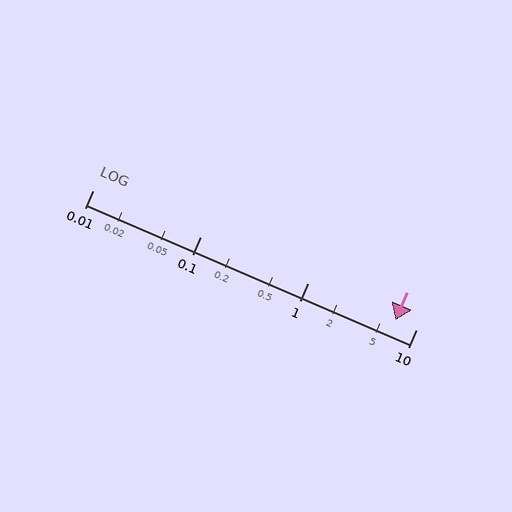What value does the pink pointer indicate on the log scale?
The pointer indicates approximately 6.4.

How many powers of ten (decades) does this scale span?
The scale spans 3 decades, from 0.01 to 10.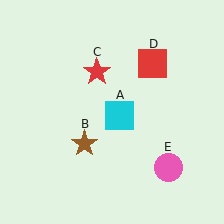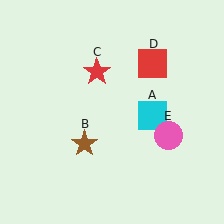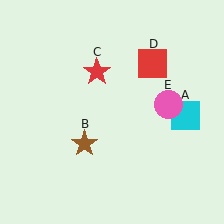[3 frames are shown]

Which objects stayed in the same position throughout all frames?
Brown star (object B) and red star (object C) and red square (object D) remained stationary.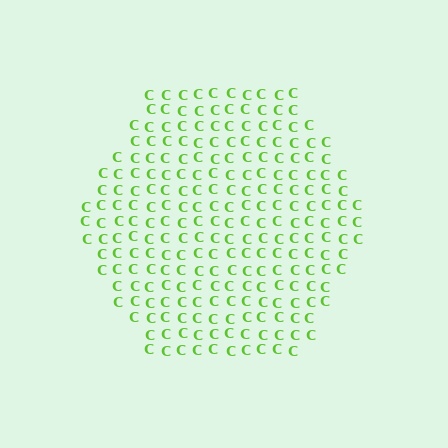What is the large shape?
The large shape is a hexagon.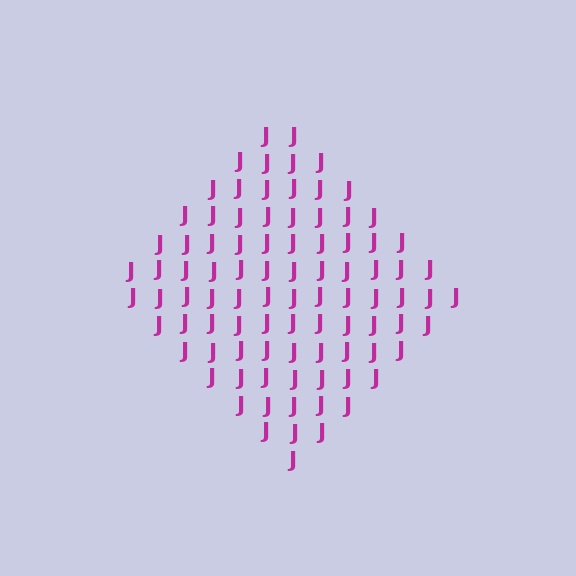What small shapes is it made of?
It is made of small letter J's.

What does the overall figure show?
The overall figure shows a diamond.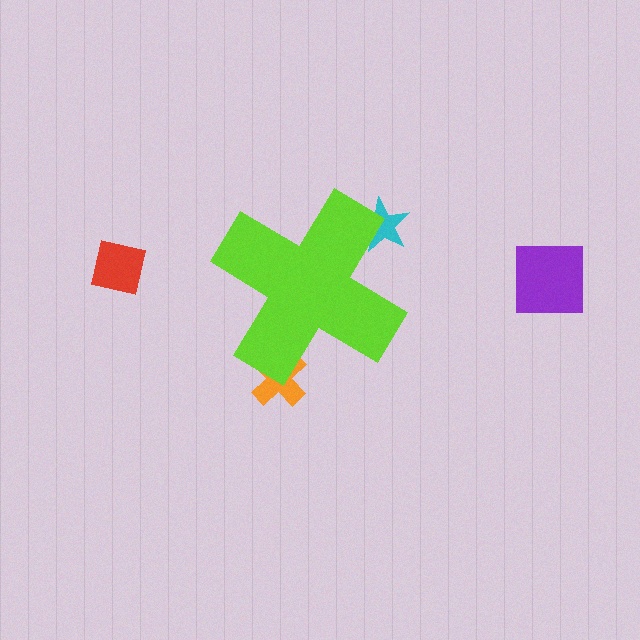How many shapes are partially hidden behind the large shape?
2 shapes are partially hidden.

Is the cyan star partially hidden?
Yes, the cyan star is partially hidden behind the lime cross.